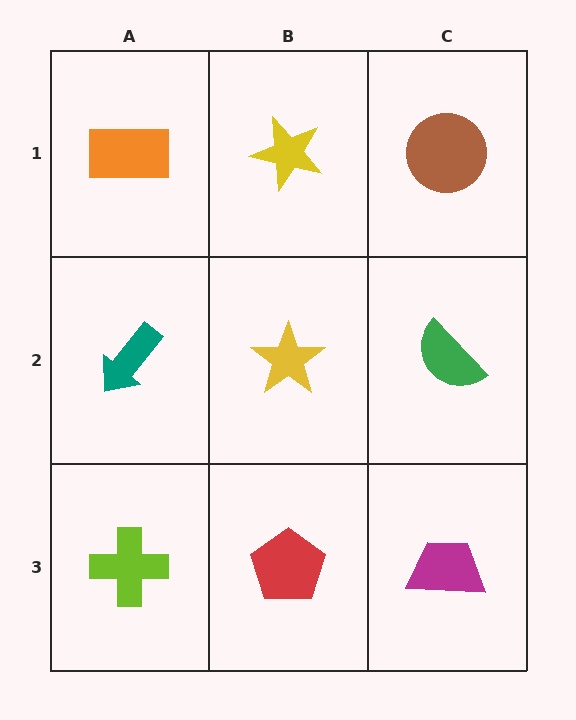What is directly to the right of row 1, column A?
A yellow star.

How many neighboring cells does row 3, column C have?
2.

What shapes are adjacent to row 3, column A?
A teal arrow (row 2, column A), a red pentagon (row 3, column B).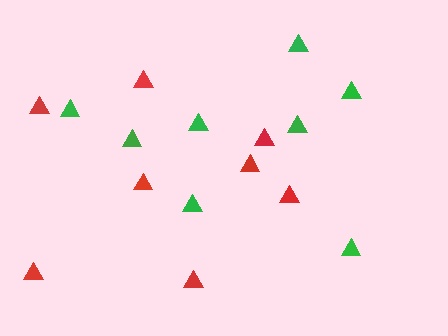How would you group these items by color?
There are 2 groups: one group of red triangles (8) and one group of green triangles (8).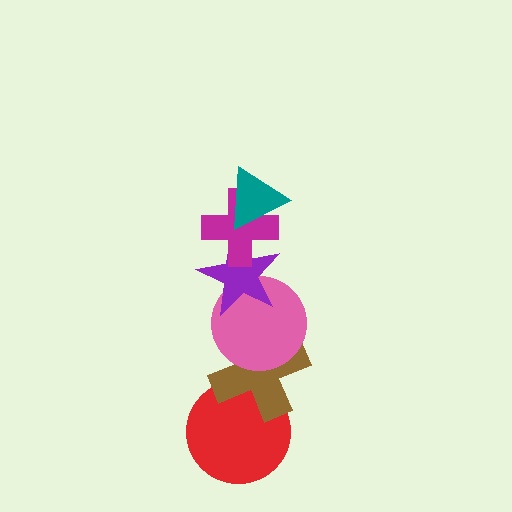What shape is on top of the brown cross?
The pink circle is on top of the brown cross.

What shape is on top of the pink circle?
The purple star is on top of the pink circle.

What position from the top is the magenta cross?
The magenta cross is 2nd from the top.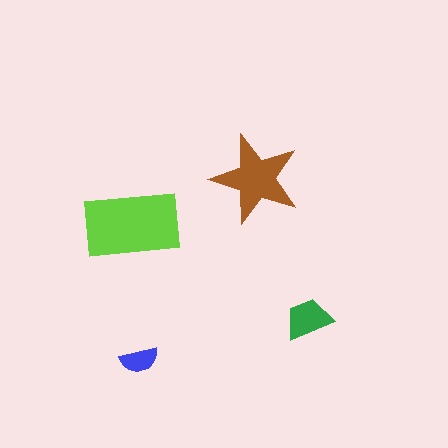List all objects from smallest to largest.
The blue semicircle, the green trapezoid, the brown star, the lime rectangle.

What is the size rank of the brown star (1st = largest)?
2nd.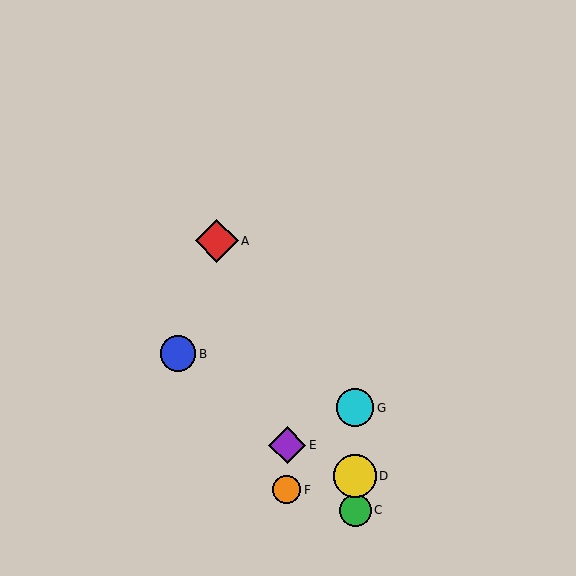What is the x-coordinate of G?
Object G is at x≈355.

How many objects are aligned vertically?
3 objects (C, D, G) are aligned vertically.